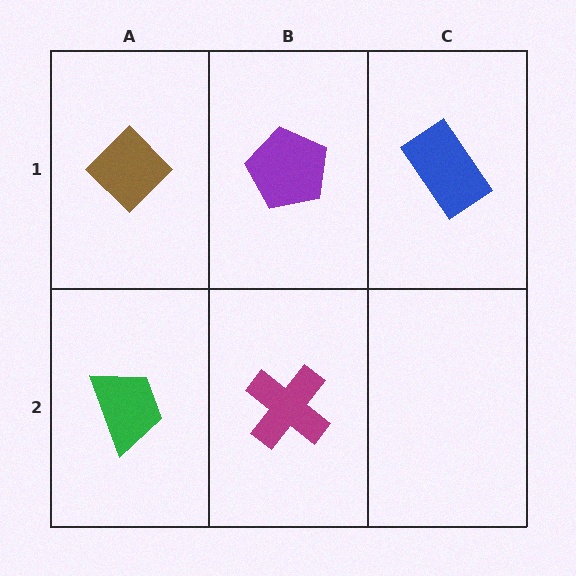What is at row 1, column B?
A purple pentagon.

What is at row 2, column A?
A green trapezoid.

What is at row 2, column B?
A magenta cross.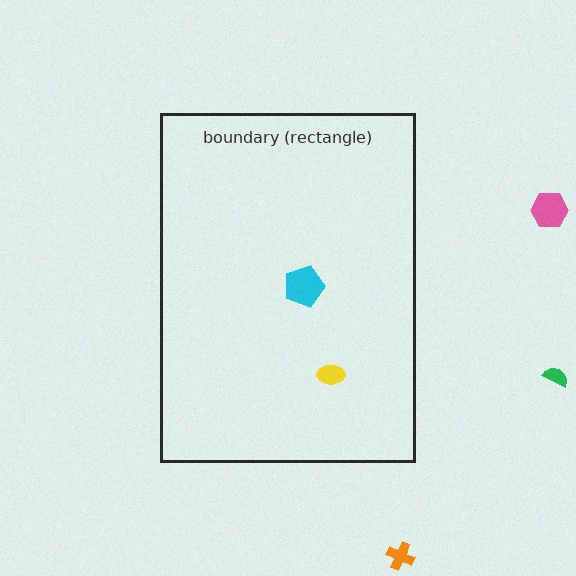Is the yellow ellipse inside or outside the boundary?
Inside.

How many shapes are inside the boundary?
2 inside, 3 outside.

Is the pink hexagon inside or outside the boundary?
Outside.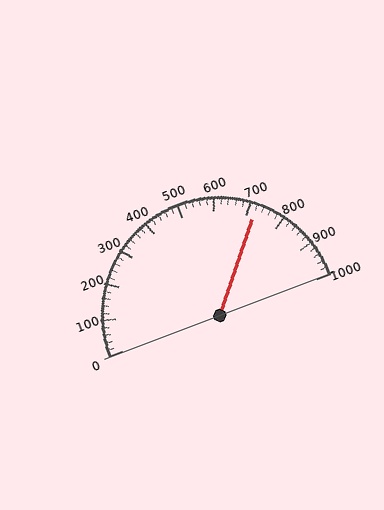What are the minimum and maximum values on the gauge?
The gauge ranges from 0 to 1000.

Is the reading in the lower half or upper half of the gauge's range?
The reading is in the upper half of the range (0 to 1000).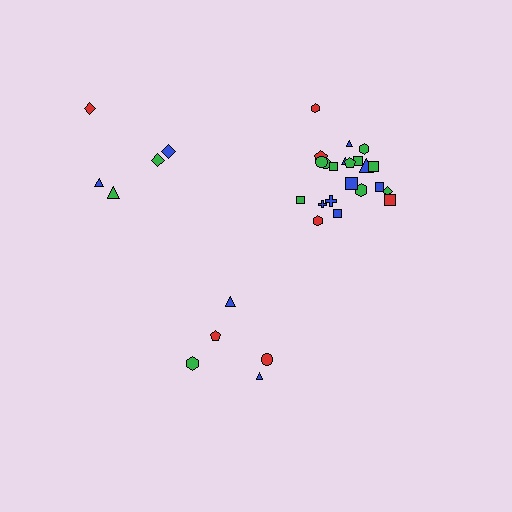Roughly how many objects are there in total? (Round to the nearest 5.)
Roughly 30 objects in total.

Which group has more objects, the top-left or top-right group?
The top-right group.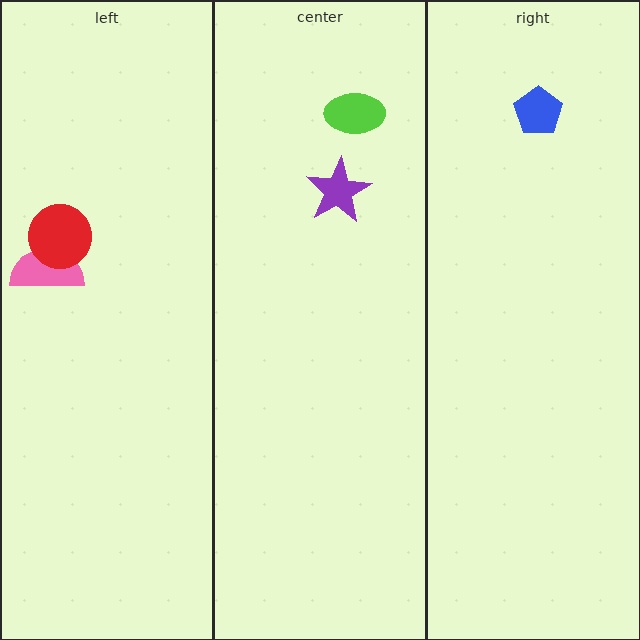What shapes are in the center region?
The purple star, the lime ellipse.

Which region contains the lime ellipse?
The center region.